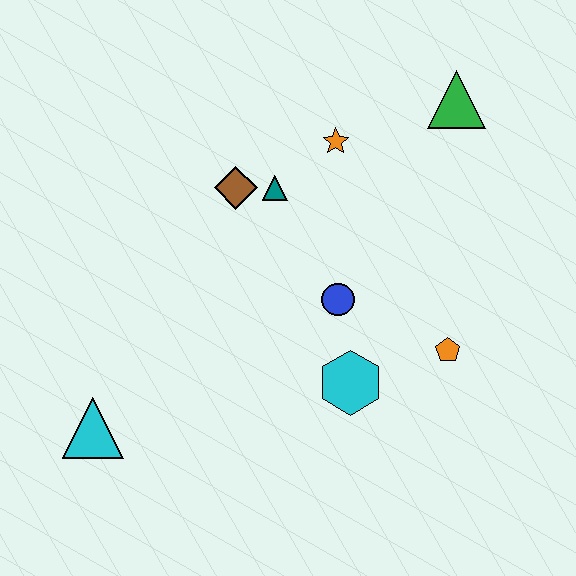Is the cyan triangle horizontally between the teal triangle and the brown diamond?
No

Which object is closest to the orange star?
The teal triangle is closest to the orange star.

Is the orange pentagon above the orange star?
No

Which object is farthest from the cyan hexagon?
The green triangle is farthest from the cyan hexagon.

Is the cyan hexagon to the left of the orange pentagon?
Yes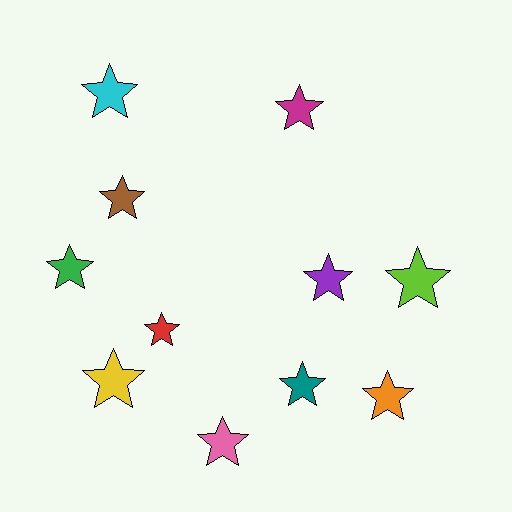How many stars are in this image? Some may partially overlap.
There are 11 stars.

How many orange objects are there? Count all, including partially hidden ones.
There is 1 orange object.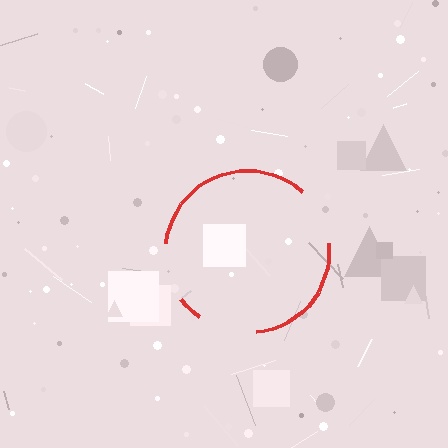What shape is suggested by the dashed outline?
The dashed outline suggests a circle.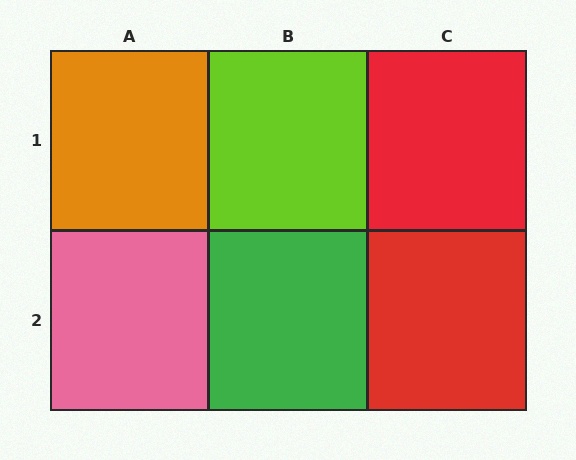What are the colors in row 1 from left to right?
Orange, lime, red.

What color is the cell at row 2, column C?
Red.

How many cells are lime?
1 cell is lime.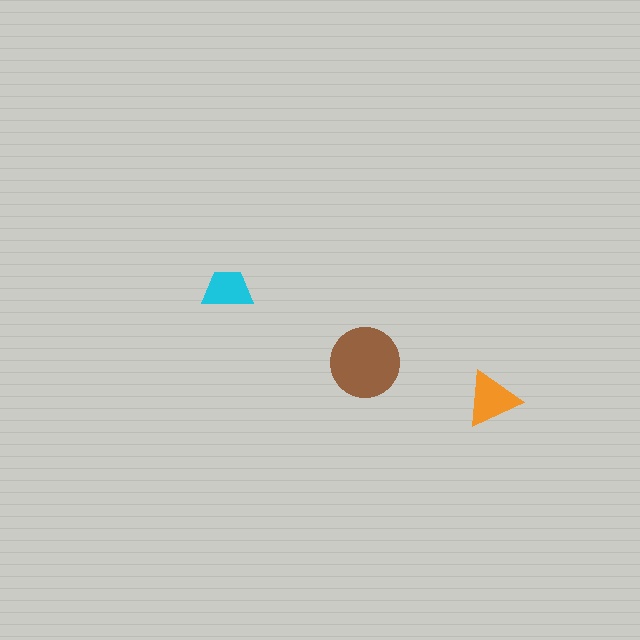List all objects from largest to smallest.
The brown circle, the orange triangle, the cyan trapezoid.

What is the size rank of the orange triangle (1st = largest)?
2nd.